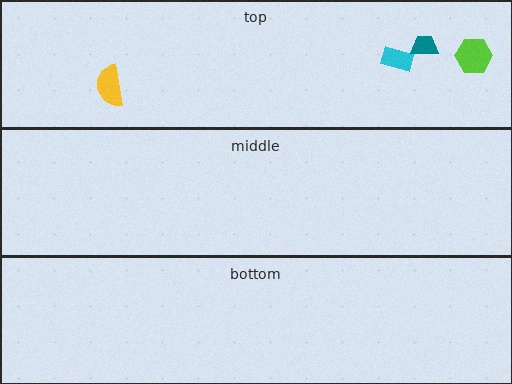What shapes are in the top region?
The yellow semicircle, the teal trapezoid, the lime hexagon, the cyan rectangle.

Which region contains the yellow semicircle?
The top region.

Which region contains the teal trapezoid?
The top region.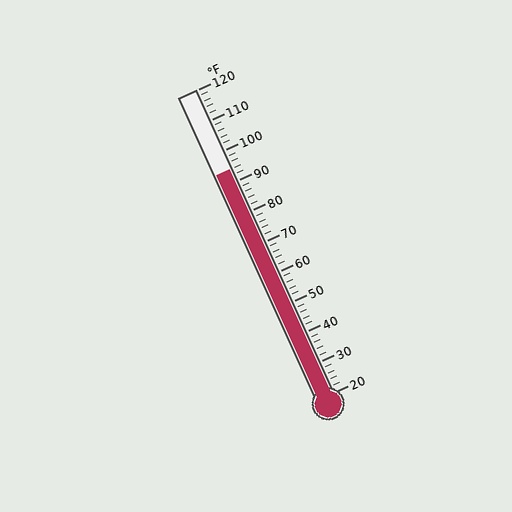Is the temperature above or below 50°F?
The temperature is above 50°F.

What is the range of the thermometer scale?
The thermometer scale ranges from 20°F to 120°F.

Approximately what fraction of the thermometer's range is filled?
The thermometer is filled to approximately 75% of its range.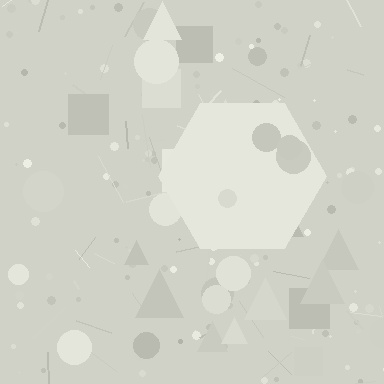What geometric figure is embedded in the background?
A hexagon is embedded in the background.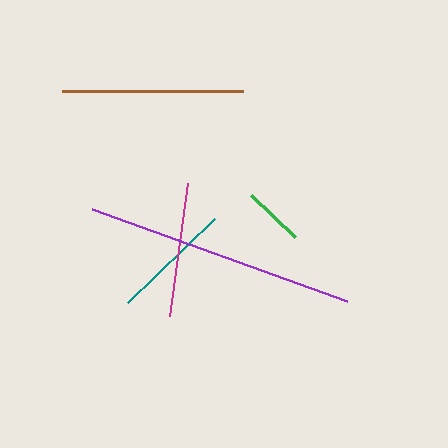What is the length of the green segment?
The green segment is approximately 61 pixels long.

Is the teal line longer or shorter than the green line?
The teal line is longer than the green line.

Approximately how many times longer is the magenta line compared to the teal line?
The magenta line is approximately 1.1 times the length of the teal line.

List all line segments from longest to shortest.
From longest to shortest: purple, brown, magenta, teal, green.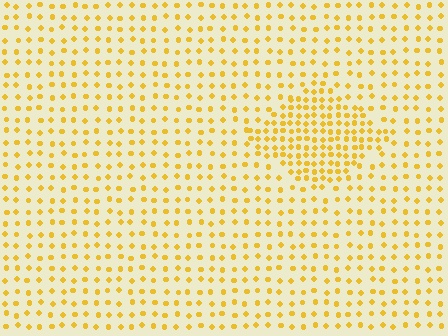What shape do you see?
I see a diamond.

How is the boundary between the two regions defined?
The boundary is defined by a change in element density (approximately 2.1x ratio). All elements are the same color, size, and shape.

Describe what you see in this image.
The image contains small yellow elements arranged at two different densities. A diamond-shaped region is visible where the elements are more densely packed than the surrounding area.